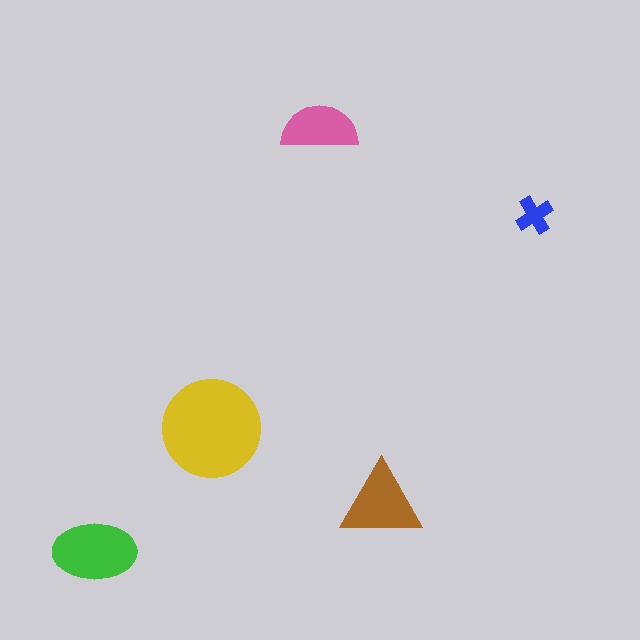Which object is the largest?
The yellow circle.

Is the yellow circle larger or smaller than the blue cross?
Larger.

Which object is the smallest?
The blue cross.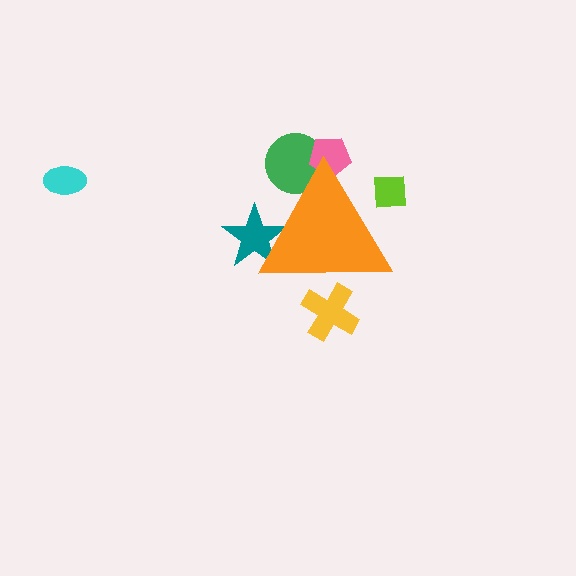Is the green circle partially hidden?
Yes, the green circle is partially hidden behind the orange triangle.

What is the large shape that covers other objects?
An orange triangle.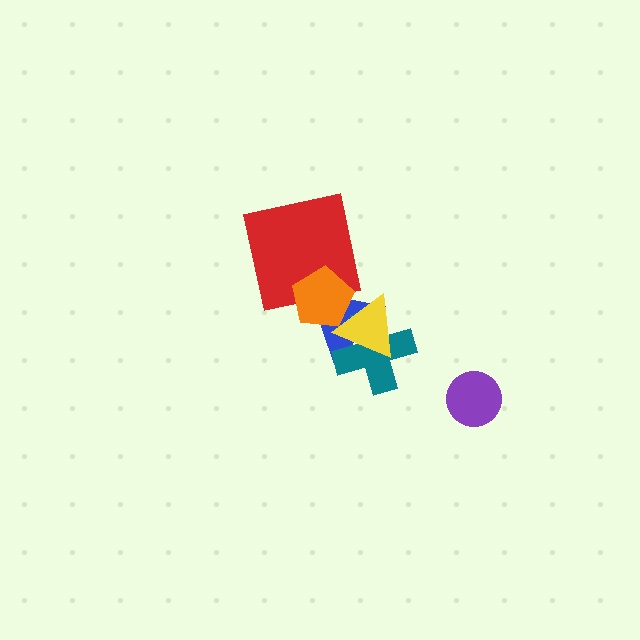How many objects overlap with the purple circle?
0 objects overlap with the purple circle.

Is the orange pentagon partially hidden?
No, no other shape covers it.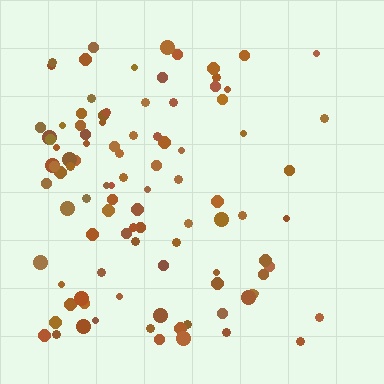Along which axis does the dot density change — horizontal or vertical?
Horizontal.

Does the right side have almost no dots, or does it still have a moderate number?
Still a moderate number, just noticeably fewer than the left.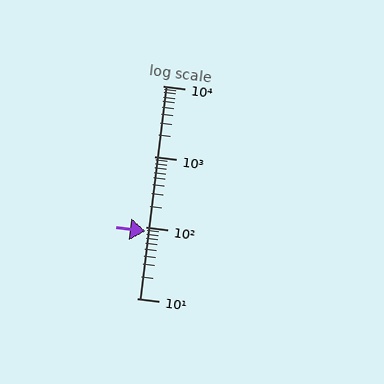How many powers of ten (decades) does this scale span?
The scale spans 3 decades, from 10 to 10000.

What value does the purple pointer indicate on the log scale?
The pointer indicates approximately 89.